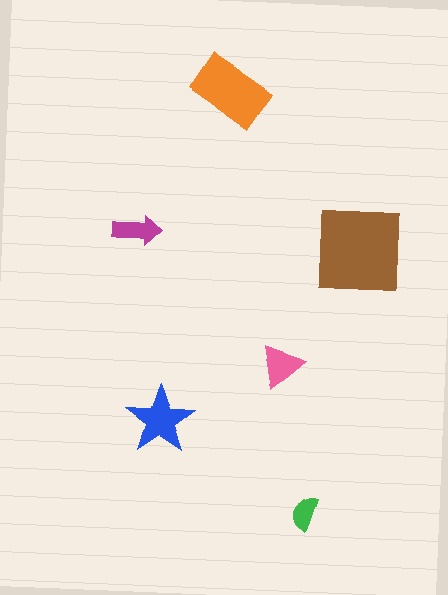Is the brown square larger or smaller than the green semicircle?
Larger.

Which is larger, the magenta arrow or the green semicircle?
The magenta arrow.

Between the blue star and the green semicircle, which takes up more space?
The blue star.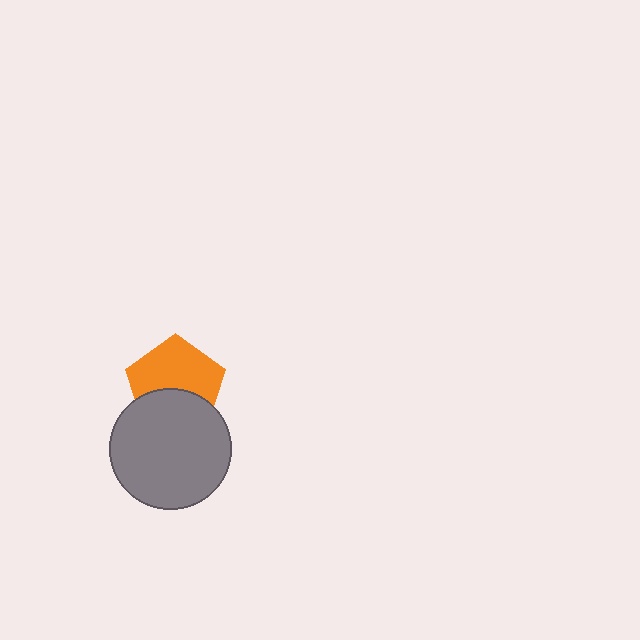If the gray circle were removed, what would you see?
You would see the complete orange pentagon.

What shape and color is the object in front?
The object in front is a gray circle.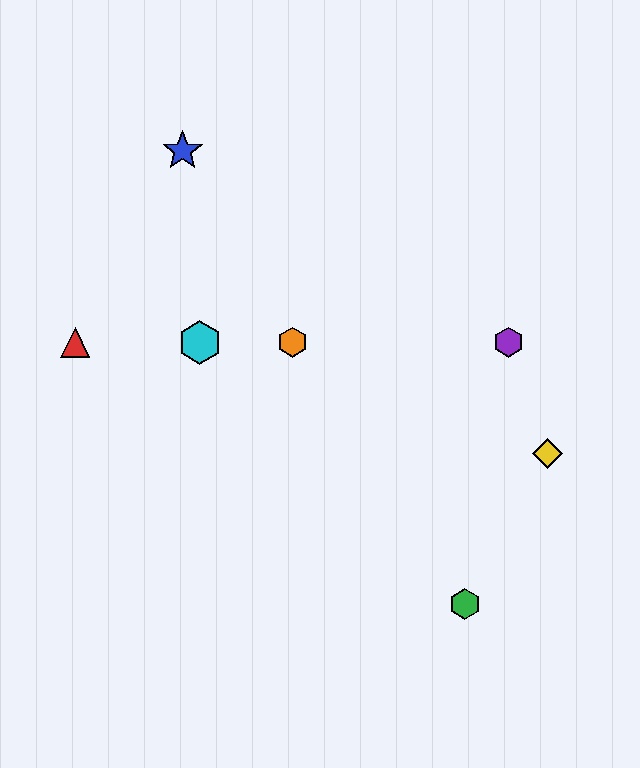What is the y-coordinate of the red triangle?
The red triangle is at y≈342.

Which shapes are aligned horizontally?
The red triangle, the purple hexagon, the orange hexagon, the cyan hexagon are aligned horizontally.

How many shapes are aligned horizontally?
4 shapes (the red triangle, the purple hexagon, the orange hexagon, the cyan hexagon) are aligned horizontally.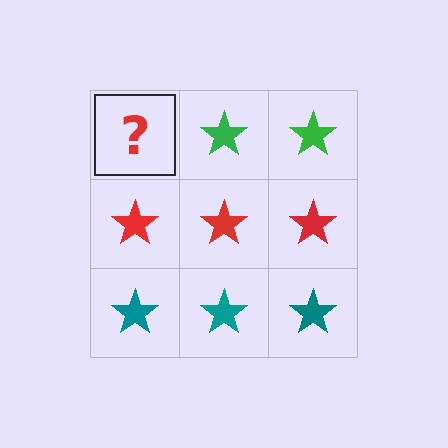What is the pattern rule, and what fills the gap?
The rule is that each row has a consistent color. The gap should be filled with a green star.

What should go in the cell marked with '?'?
The missing cell should contain a green star.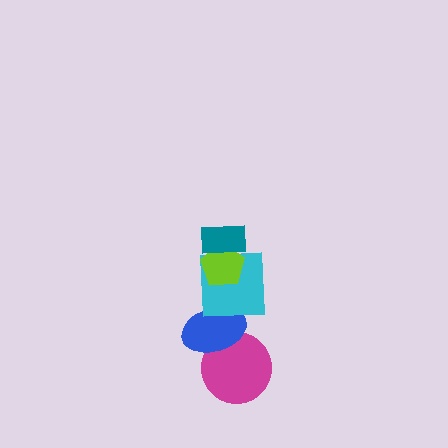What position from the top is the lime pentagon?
The lime pentagon is 2nd from the top.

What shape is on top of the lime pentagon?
The teal rectangle is on top of the lime pentagon.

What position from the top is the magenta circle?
The magenta circle is 5th from the top.